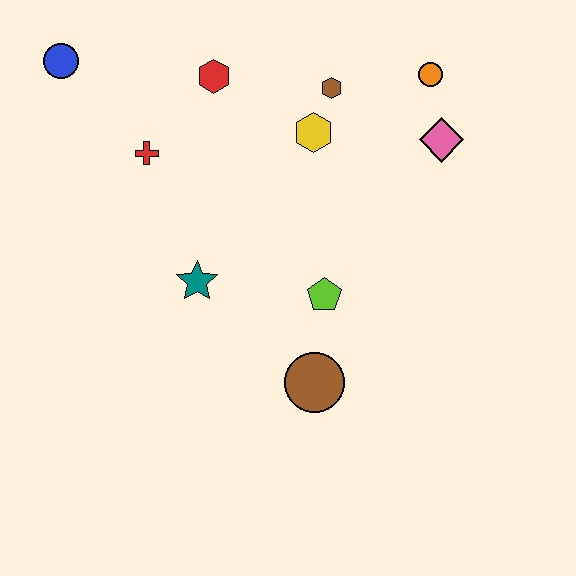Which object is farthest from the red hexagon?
The brown circle is farthest from the red hexagon.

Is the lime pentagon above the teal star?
No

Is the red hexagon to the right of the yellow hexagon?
No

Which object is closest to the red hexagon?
The red cross is closest to the red hexagon.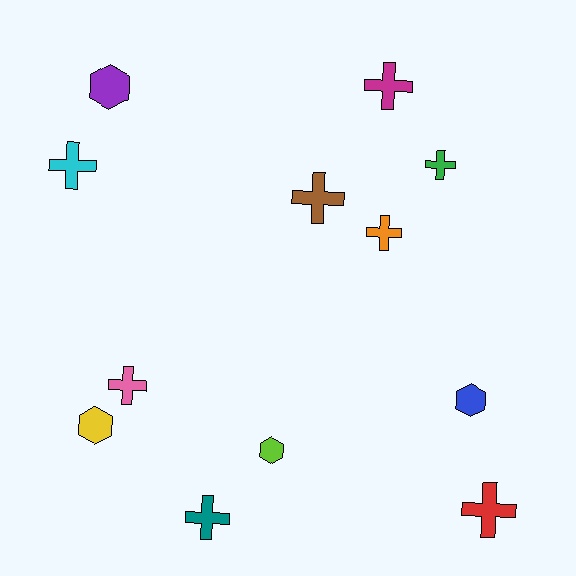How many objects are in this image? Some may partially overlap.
There are 12 objects.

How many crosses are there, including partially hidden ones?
There are 8 crosses.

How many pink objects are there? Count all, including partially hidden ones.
There is 1 pink object.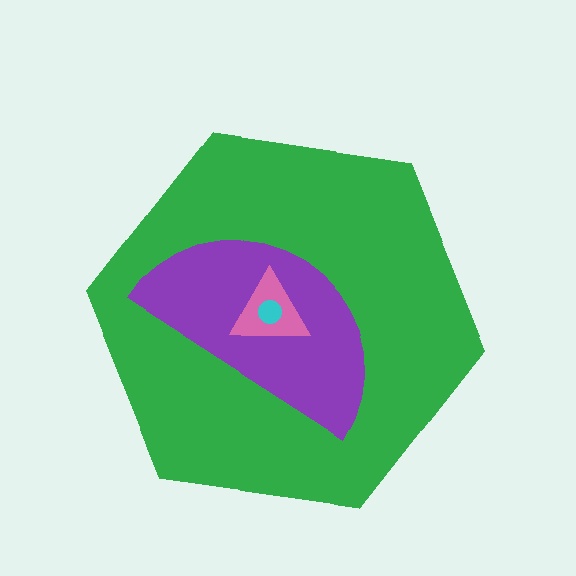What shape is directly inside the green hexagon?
The purple semicircle.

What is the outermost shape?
The green hexagon.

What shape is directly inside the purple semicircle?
The pink triangle.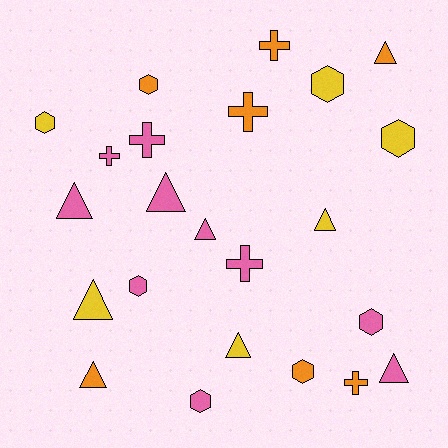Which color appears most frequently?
Pink, with 10 objects.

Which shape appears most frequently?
Triangle, with 9 objects.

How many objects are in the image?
There are 23 objects.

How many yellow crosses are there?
There are no yellow crosses.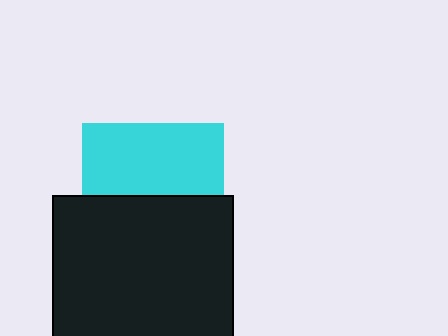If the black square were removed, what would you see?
You would see the complete cyan square.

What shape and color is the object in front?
The object in front is a black square.